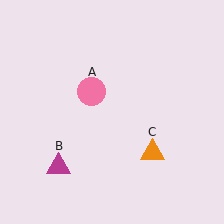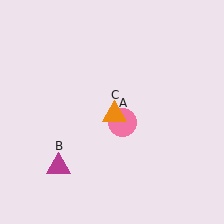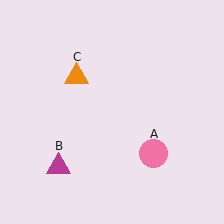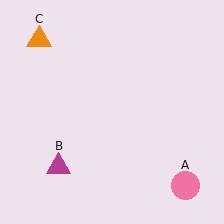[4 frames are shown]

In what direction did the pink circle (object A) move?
The pink circle (object A) moved down and to the right.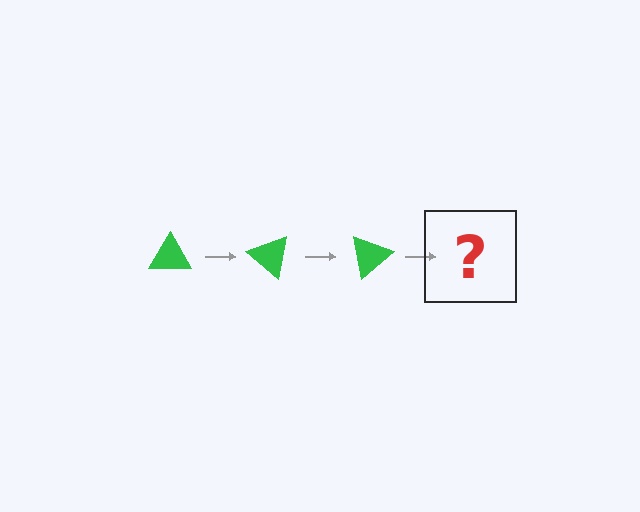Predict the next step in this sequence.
The next step is a green triangle rotated 120 degrees.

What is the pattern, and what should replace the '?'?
The pattern is that the triangle rotates 40 degrees each step. The '?' should be a green triangle rotated 120 degrees.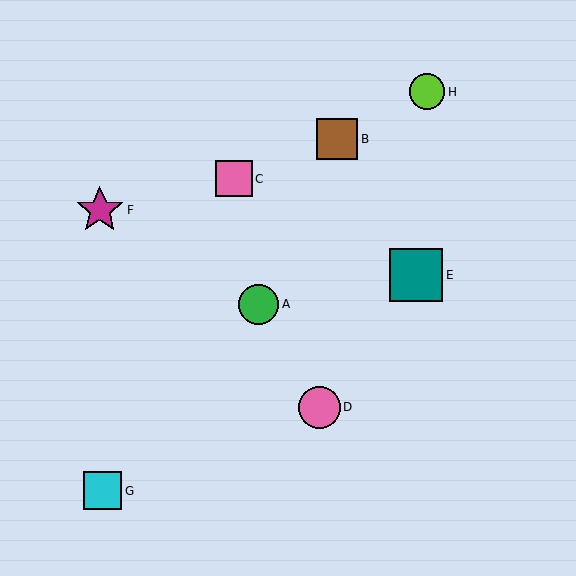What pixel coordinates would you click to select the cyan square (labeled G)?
Click at (102, 491) to select the cyan square G.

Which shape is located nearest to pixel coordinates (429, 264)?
The teal square (labeled E) at (416, 275) is nearest to that location.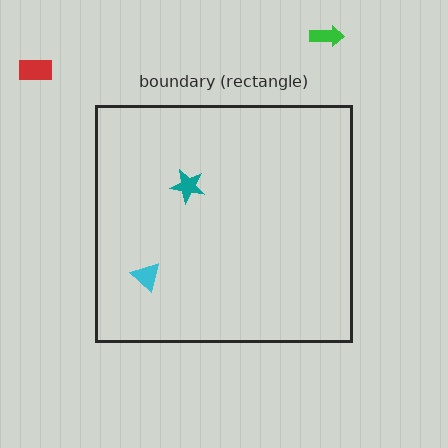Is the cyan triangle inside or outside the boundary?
Inside.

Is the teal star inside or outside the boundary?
Inside.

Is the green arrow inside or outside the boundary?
Outside.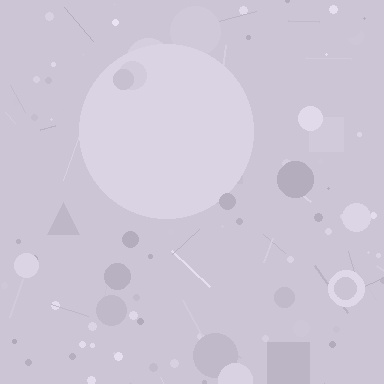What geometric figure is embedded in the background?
A circle is embedded in the background.